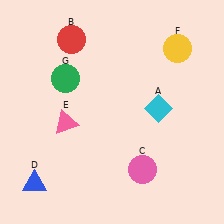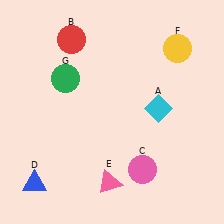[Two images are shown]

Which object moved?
The pink triangle (E) moved down.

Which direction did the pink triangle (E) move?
The pink triangle (E) moved down.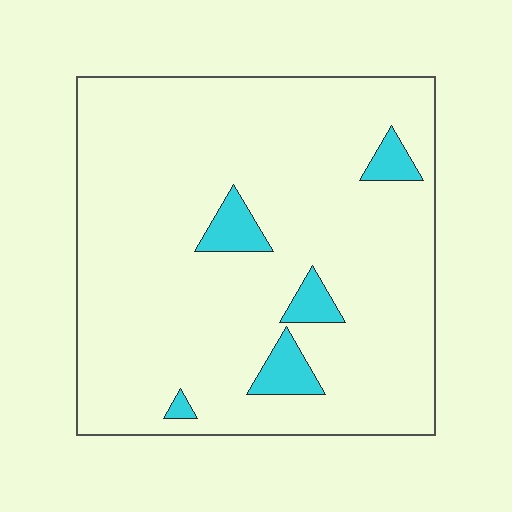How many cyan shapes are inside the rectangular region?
5.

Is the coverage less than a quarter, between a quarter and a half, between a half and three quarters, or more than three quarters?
Less than a quarter.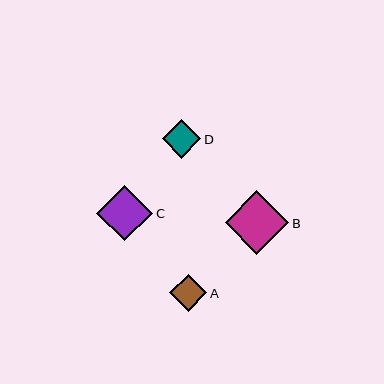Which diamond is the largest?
Diamond B is the largest with a size of approximately 63 pixels.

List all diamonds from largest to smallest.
From largest to smallest: B, C, D, A.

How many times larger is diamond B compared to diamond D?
Diamond B is approximately 1.6 times the size of diamond D.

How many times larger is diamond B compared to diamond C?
Diamond B is approximately 1.1 times the size of diamond C.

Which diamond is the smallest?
Diamond A is the smallest with a size of approximately 37 pixels.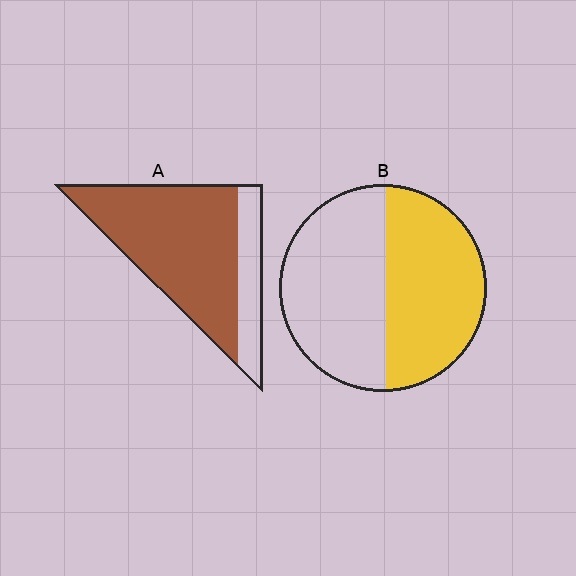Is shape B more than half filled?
Roughly half.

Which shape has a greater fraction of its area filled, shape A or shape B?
Shape A.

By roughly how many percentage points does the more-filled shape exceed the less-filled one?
By roughly 30 percentage points (A over B).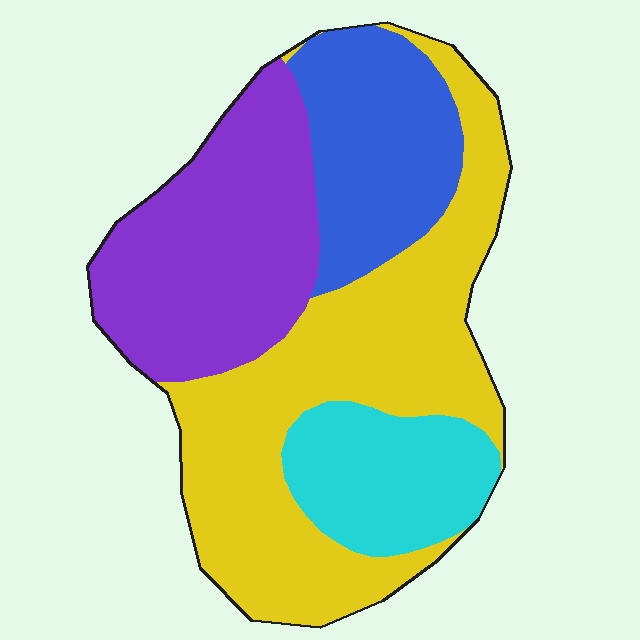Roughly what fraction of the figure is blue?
Blue covers 18% of the figure.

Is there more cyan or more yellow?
Yellow.